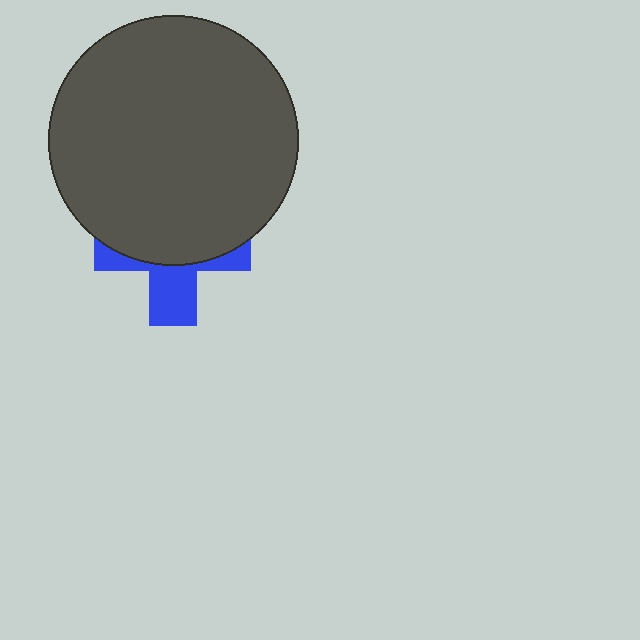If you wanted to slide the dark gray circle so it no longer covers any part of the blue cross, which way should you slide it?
Slide it up — that is the most direct way to separate the two shapes.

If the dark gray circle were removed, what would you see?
You would see the complete blue cross.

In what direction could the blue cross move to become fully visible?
The blue cross could move down. That would shift it out from behind the dark gray circle entirely.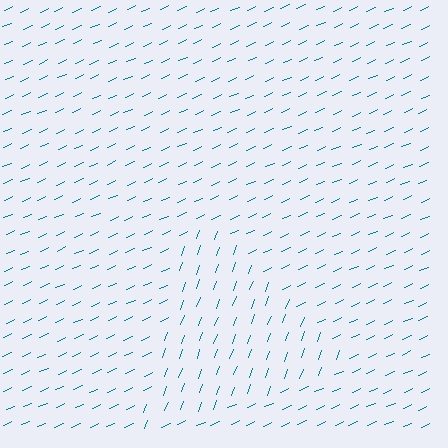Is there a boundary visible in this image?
Yes, there is a texture boundary formed by a change in line orientation.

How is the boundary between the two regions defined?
The boundary is defined purely by a change in line orientation (approximately 45 degrees difference). All lines are the same color and thickness.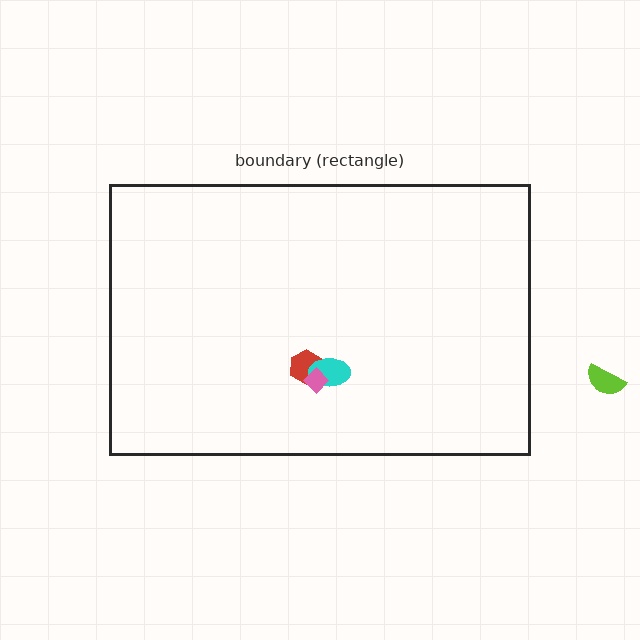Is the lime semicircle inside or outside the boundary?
Outside.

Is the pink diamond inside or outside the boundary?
Inside.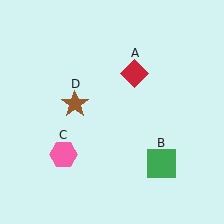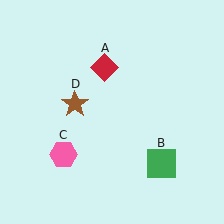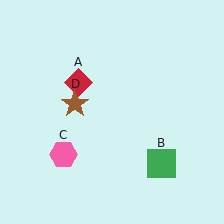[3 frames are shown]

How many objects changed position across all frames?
1 object changed position: red diamond (object A).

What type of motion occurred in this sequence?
The red diamond (object A) rotated counterclockwise around the center of the scene.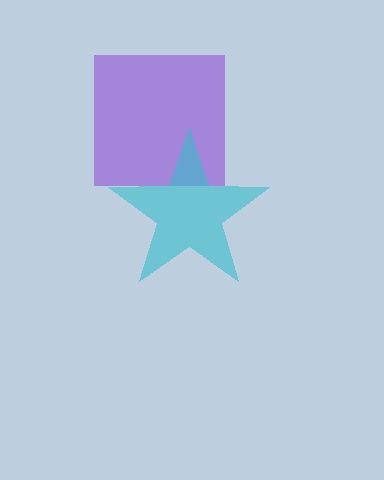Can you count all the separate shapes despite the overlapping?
Yes, there are 2 separate shapes.